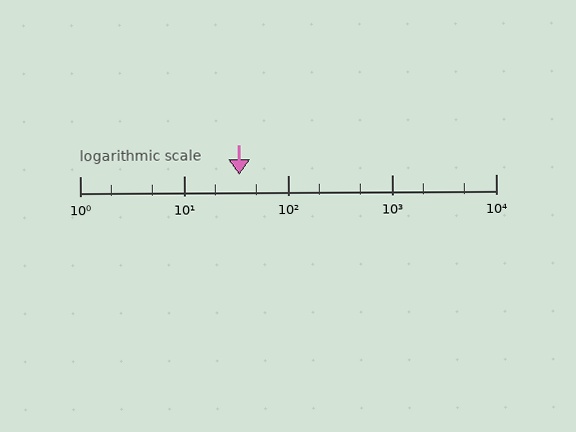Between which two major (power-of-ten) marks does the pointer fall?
The pointer is between 10 and 100.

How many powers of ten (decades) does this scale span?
The scale spans 4 decades, from 1 to 10000.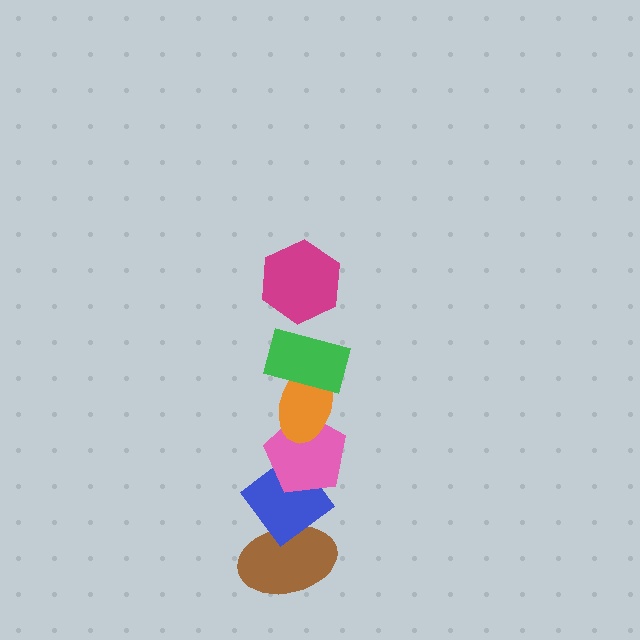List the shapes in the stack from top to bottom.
From top to bottom: the magenta hexagon, the green rectangle, the orange ellipse, the pink pentagon, the blue diamond, the brown ellipse.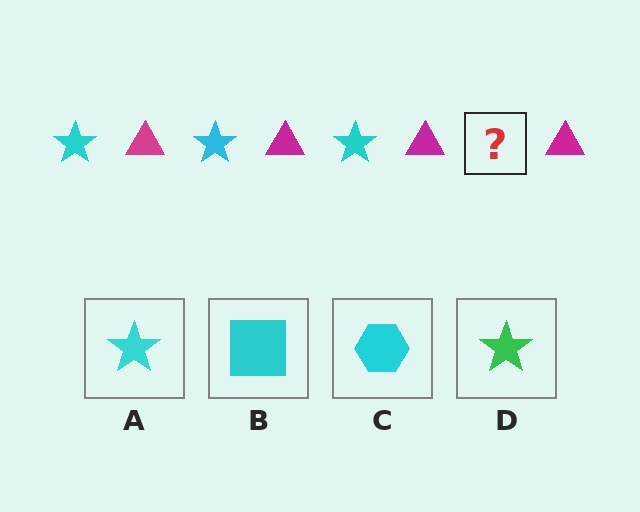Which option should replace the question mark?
Option A.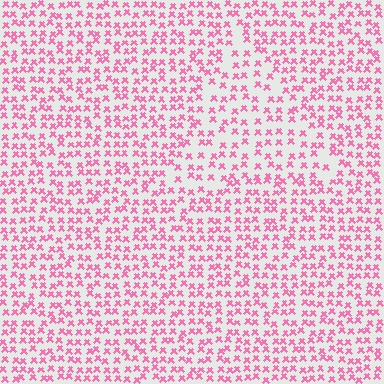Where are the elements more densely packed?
The elements are more densely packed outside the triangle boundary.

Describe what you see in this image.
The image contains small pink elements arranged at two different densities. A triangle-shaped region is visible where the elements are less densely packed than the surrounding area.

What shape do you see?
I see a triangle.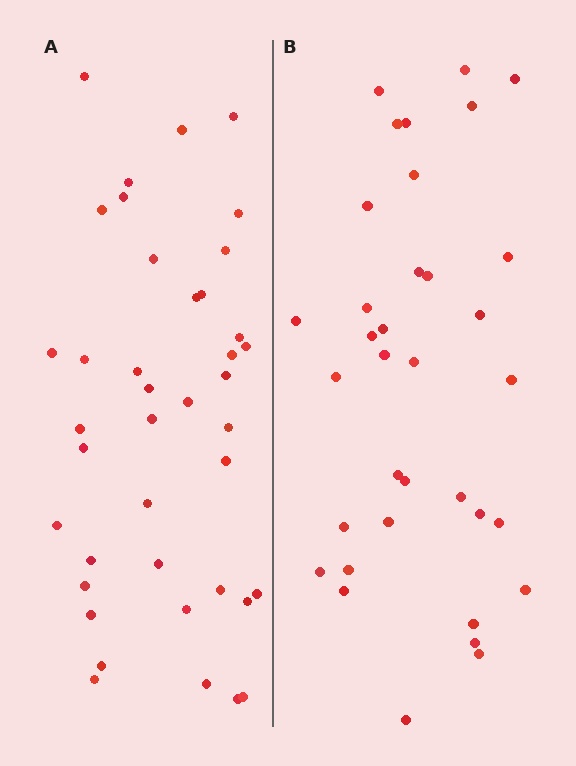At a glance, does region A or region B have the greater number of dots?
Region A (the left region) has more dots.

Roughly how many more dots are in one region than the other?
Region A has about 5 more dots than region B.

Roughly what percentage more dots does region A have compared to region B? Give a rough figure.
About 15% more.